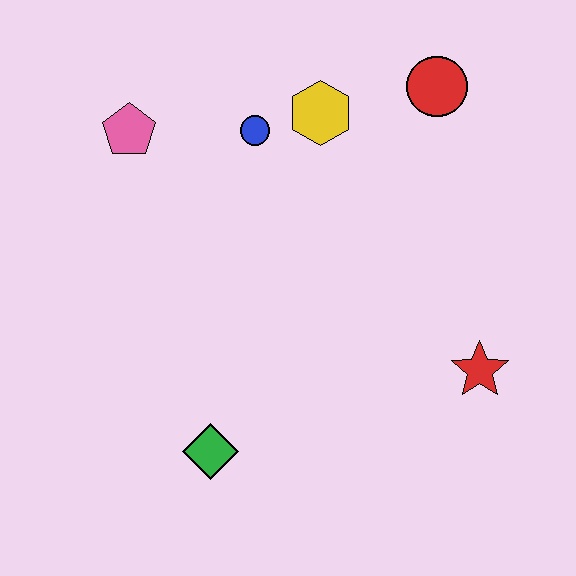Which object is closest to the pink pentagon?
The blue circle is closest to the pink pentagon.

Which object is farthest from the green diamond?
The red circle is farthest from the green diamond.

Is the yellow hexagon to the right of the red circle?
No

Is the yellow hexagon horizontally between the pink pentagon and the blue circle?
No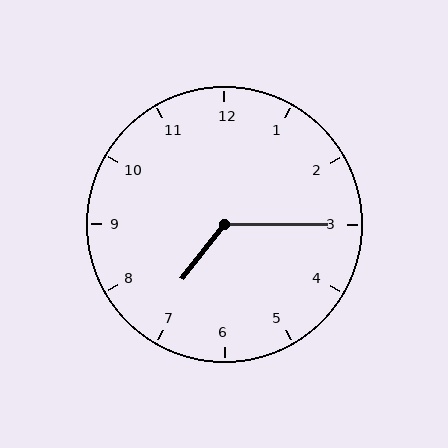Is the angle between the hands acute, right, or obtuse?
It is obtuse.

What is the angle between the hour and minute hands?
Approximately 128 degrees.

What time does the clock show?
7:15.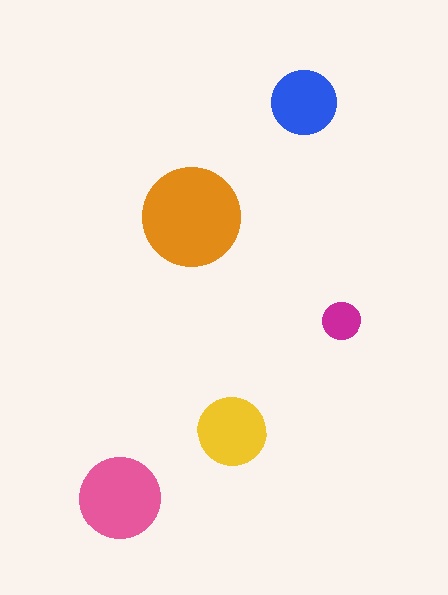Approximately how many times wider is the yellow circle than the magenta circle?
About 2 times wider.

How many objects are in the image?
There are 5 objects in the image.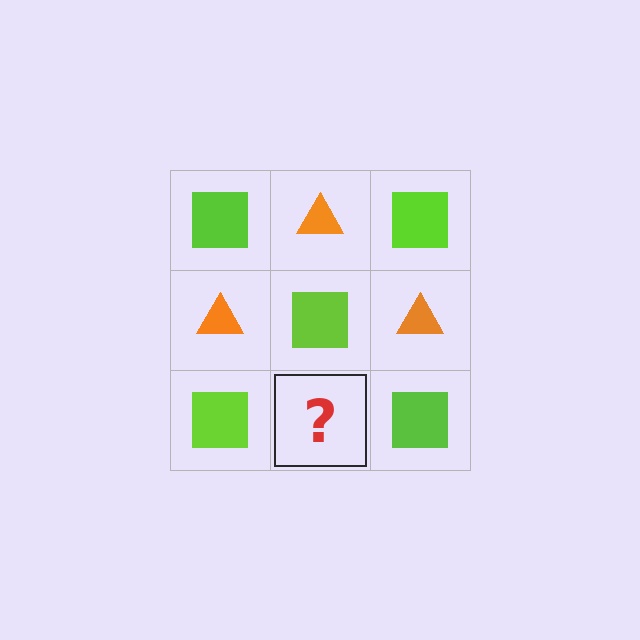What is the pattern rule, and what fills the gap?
The rule is that it alternates lime square and orange triangle in a checkerboard pattern. The gap should be filled with an orange triangle.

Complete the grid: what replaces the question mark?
The question mark should be replaced with an orange triangle.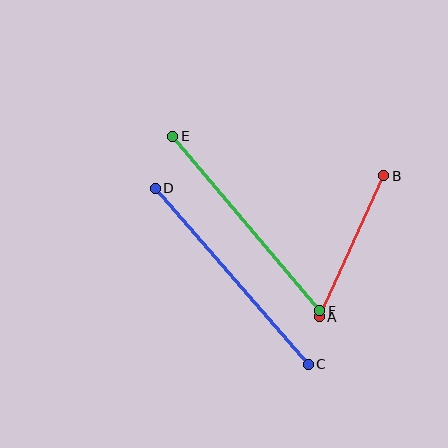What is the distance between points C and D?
The distance is approximately 233 pixels.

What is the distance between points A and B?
The distance is approximately 155 pixels.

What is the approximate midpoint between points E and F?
The midpoint is at approximately (246, 223) pixels.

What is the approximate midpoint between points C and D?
The midpoint is at approximately (232, 276) pixels.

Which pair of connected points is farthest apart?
Points C and D are farthest apart.